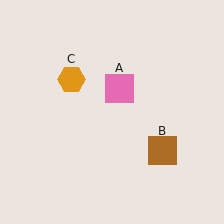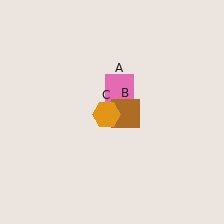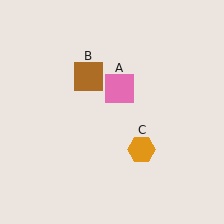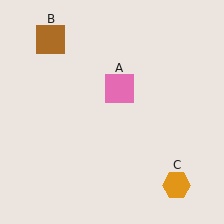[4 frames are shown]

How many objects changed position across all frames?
2 objects changed position: brown square (object B), orange hexagon (object C).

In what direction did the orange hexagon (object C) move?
The orange hexagon (object C) moved down and to the right.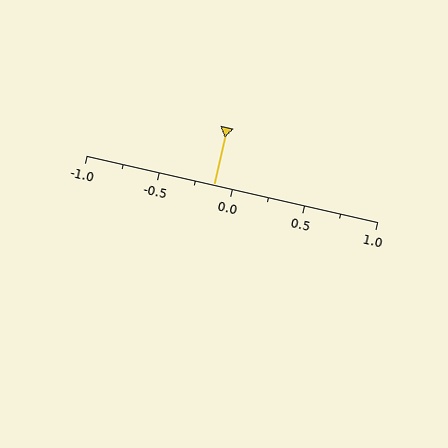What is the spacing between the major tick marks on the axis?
The major ticks are spaced 0.5 apart.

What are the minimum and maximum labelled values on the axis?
The axis runs from -1.0 to 1.0.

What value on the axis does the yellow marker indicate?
The marker indicates approximately -0.12.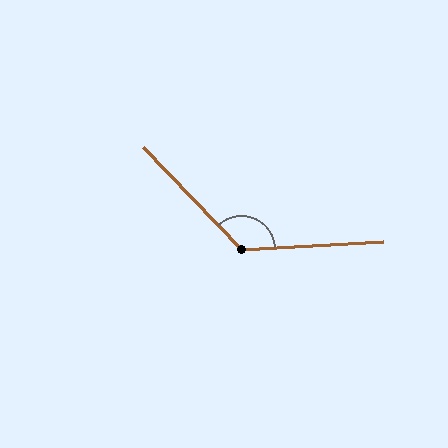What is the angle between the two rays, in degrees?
Approximately 130 degrees.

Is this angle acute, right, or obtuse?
It is obtuse.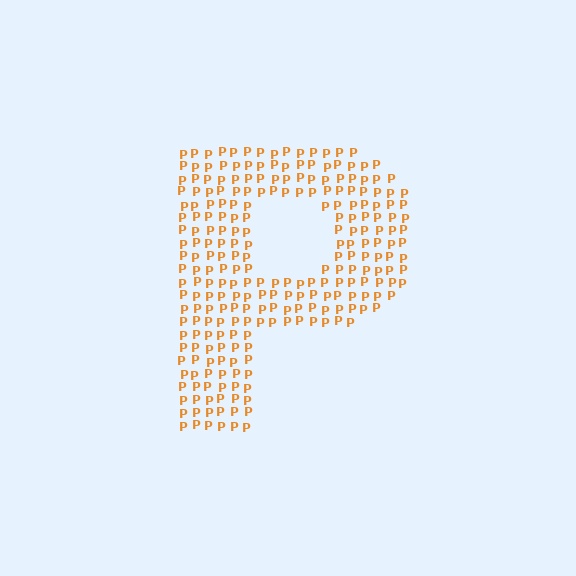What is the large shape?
The large shape is the letter P.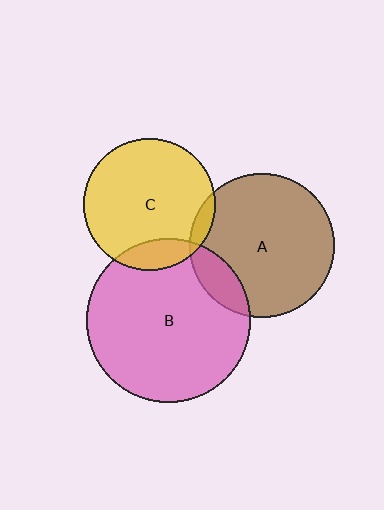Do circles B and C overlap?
Yes.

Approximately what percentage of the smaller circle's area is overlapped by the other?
Approximately 15%.